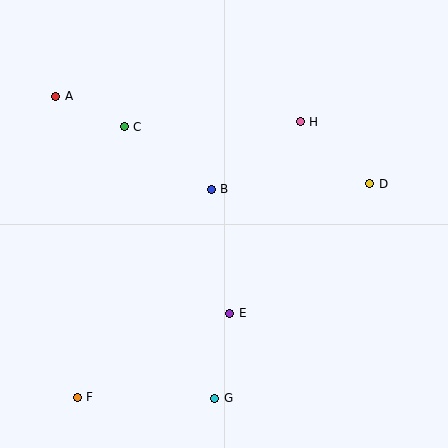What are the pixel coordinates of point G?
Point G is at (215, 398).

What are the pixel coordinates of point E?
Point E is at (230, 313).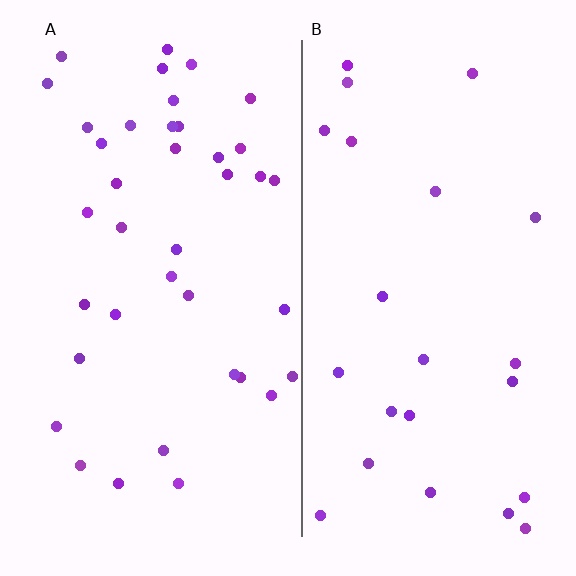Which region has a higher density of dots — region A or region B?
A (the left).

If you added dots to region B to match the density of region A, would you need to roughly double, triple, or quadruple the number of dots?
Approximately double.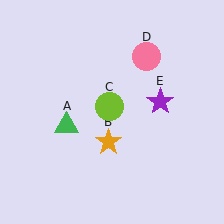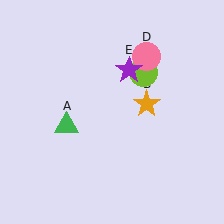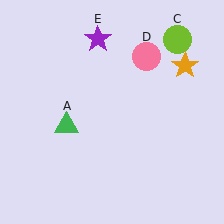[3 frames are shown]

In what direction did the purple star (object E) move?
The purple star (object E) moved up and to the left.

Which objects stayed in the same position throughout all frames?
Green triangle (object A) and pink circle (object D) remained stationary.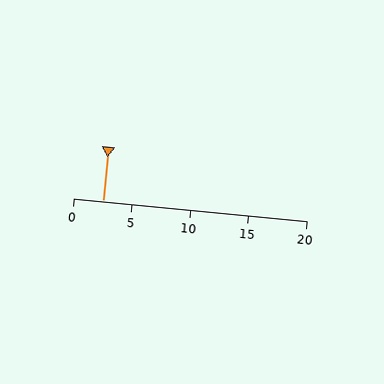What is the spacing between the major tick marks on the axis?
The major ticks are spaced 5 apart.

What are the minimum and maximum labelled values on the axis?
The axis runs from 0 to 20.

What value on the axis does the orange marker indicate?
The marker indicates approximately 2.5.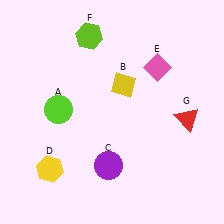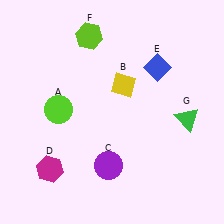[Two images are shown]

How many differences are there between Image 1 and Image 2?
There are 3 differences between the two images.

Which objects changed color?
D changed from yellow to magenta. E changed from pink to blue. G changed from red to green.